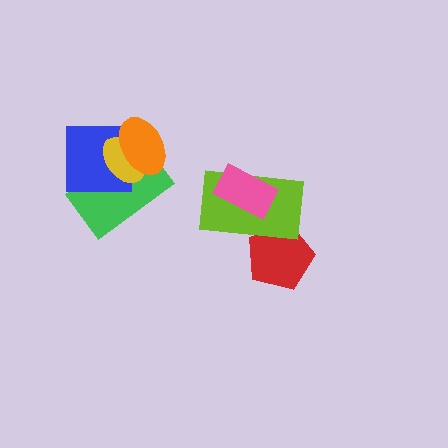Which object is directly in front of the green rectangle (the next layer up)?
The blue square is directly in front of the green rectangle.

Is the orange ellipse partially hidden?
No, no other shape covers it.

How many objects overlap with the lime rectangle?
2 objects overlap with the lime rectangle.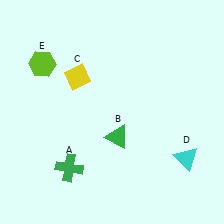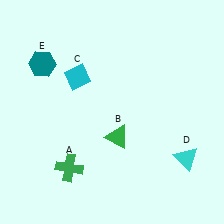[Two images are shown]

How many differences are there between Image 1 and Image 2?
There are 2 differences between the two images.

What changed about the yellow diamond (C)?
In Image 1, C is yellow. In Image 2, it changed to cyan.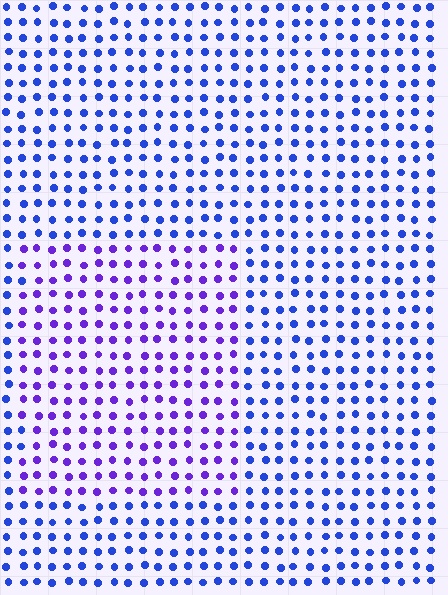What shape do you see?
I see a rectangle.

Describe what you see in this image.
The image is filled with small blue elements in a uniform arrangement. A rectangle-shaped region is visible where the elements are tinted to a slightly different hue, forming a subtle color boundary.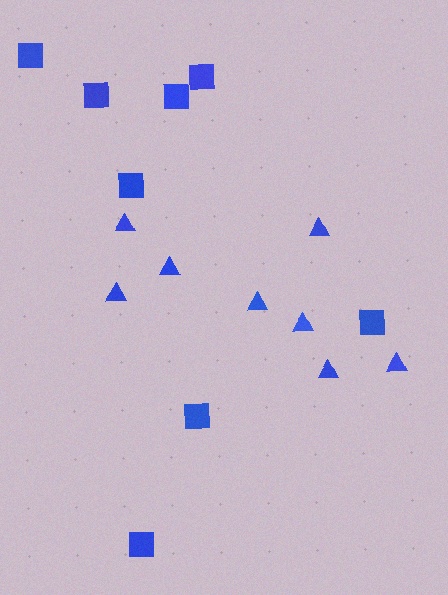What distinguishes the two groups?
There are 2 groups: one group of triangles (8) and one group of squares (8).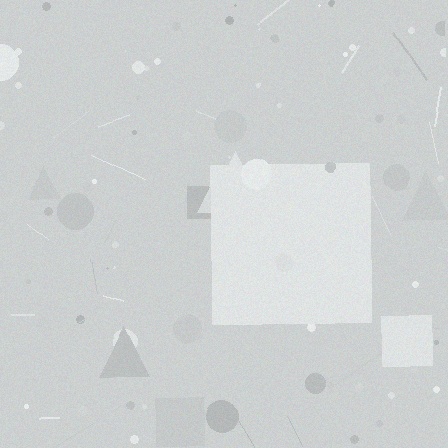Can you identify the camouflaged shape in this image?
The camouflaged shape is a square.